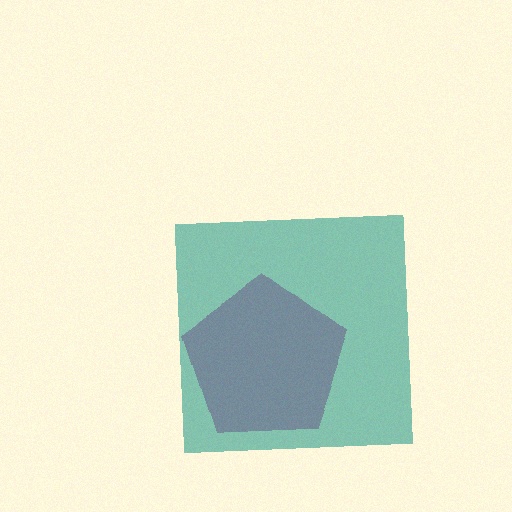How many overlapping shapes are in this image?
There are 2 overlapping shapes in the image.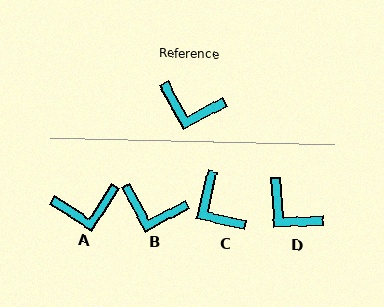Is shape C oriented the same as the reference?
No, it is off by about 41 degrees.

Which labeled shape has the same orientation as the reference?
B.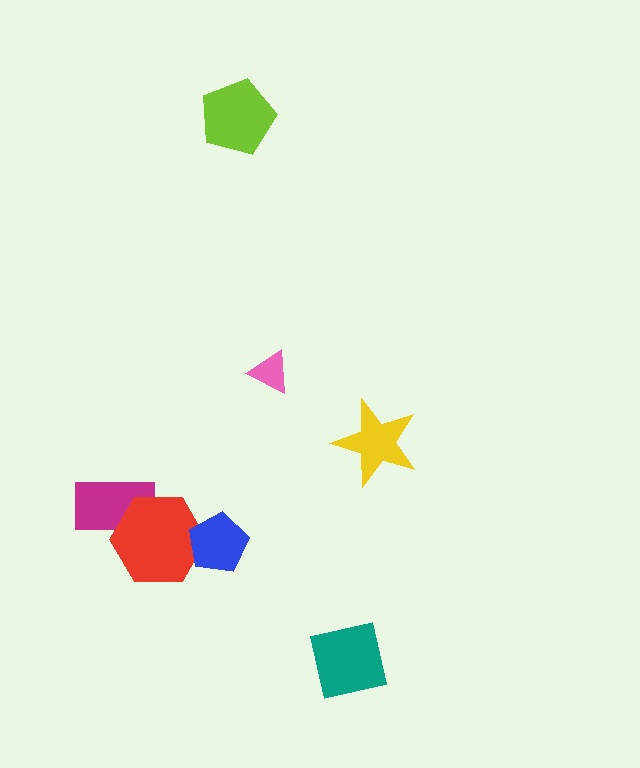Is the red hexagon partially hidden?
Yes, it is partially covered by another shape.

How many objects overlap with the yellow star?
0 objects overlap with the yellow star.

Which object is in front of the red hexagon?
The blue pentagon is in front of the red hexagon.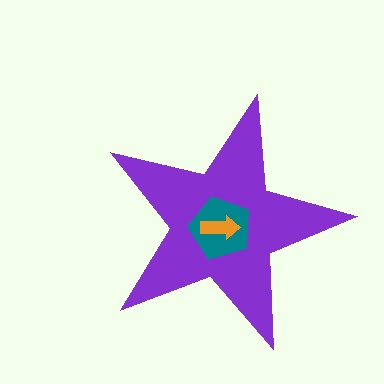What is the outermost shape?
The purple star.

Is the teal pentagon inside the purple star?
Yes.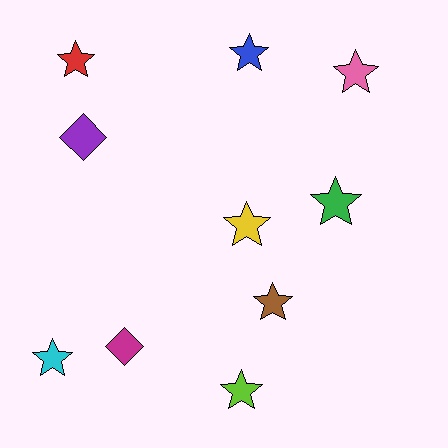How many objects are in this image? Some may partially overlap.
There are 10 objects.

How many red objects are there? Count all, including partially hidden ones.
There is 1 red object.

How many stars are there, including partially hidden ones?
There are 8 stars.